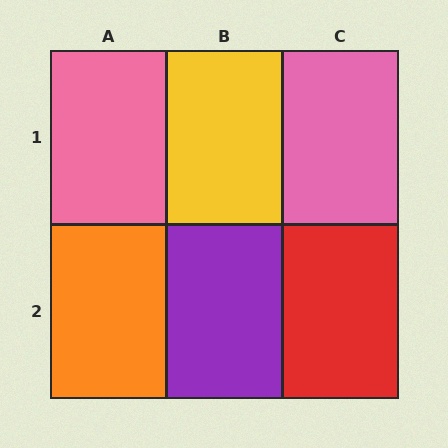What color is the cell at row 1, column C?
Pink.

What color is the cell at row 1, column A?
Pink.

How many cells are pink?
2 cells are pink.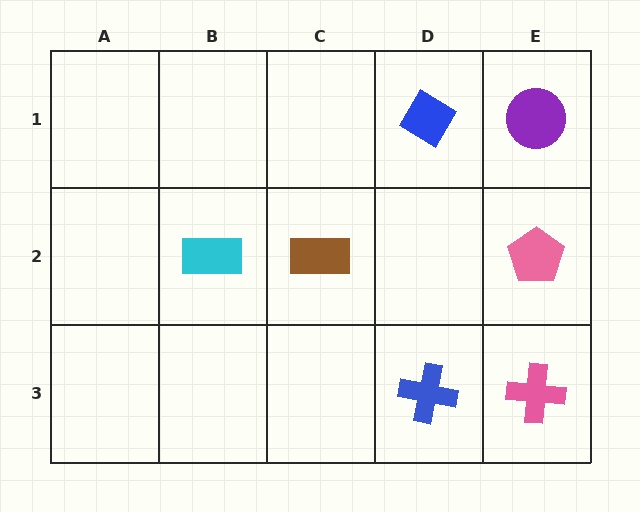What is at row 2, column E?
A pink pentagon.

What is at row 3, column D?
A blue cross.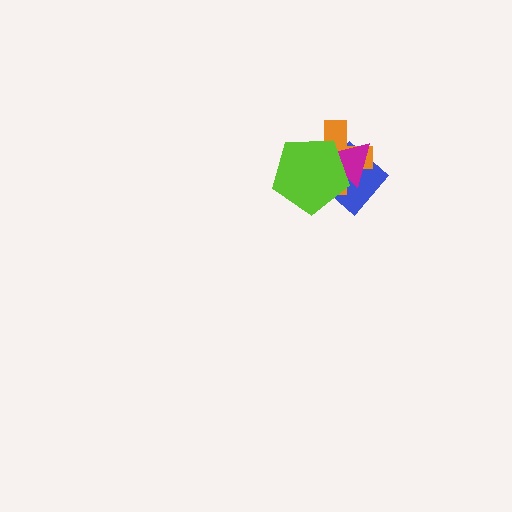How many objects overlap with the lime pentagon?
3 objects overlap with the lime pentagon.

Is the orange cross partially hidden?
Yes, it is partially covered by another shape.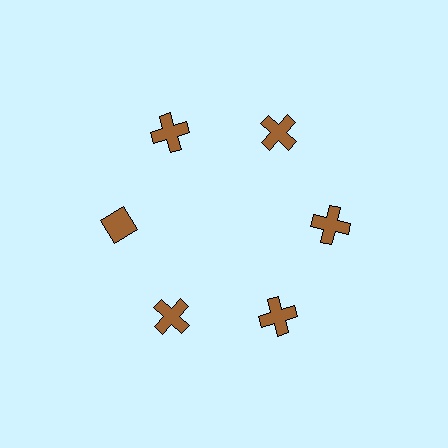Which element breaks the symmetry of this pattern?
The brown diamond at roughly the 9 o'clock position breaks the symmetry. All other shapes are brown crosses.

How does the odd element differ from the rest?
It has a different shape: diamond instead of cross.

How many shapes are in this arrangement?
There are 6 shapes arranged in a ring pattern.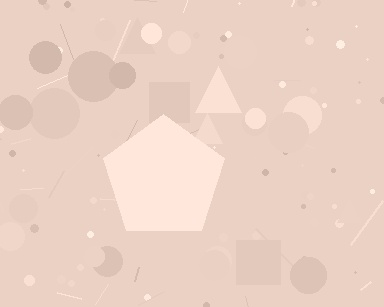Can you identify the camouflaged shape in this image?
The camouflaged shape is a pentagon.